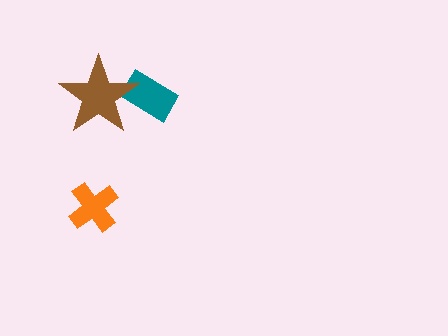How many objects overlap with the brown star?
1 object overlaps with the brown star.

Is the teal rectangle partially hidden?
Yes, it is partially covered by another shape.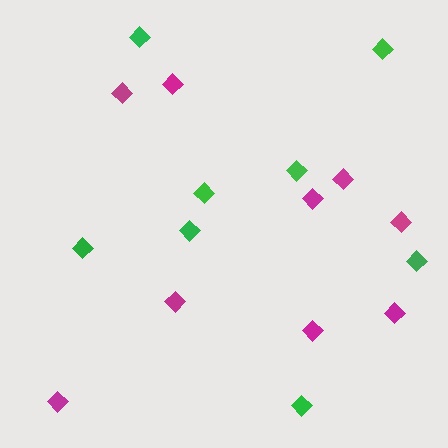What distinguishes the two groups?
There are 2 groups: one group of green diamonds (8) and one group of magenta diamonds (9).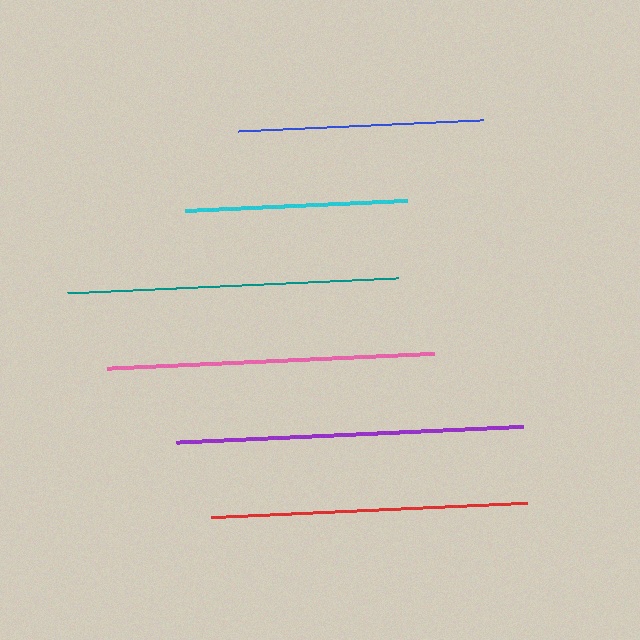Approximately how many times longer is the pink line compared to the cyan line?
The pink line is approximately 1.5 times the length of the cyan line.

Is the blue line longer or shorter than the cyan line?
The blue line is longer than the cyan line.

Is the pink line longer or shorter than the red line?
The pink line is longer than the red line.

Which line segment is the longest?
The purple line is the longest at approximately 347 pixels.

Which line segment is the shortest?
The cyan line is the shortest at approximately 222 pixels.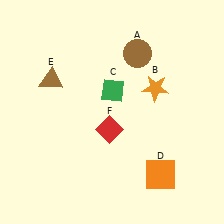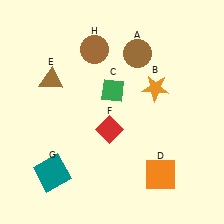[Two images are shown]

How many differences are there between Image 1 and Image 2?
There are 2 differences between the two images.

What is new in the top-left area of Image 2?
A brown circle (H) was added in the top-left area of Image 2.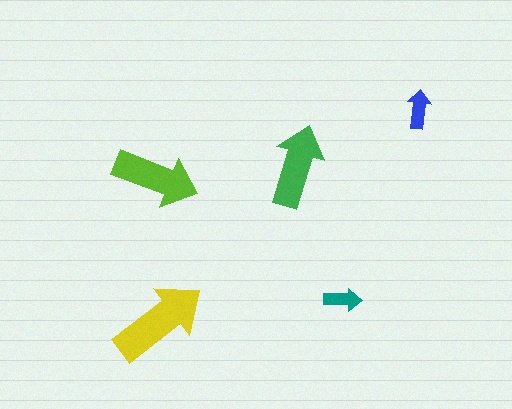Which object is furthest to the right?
The blue arrow is rightmost.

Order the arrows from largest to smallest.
the yellow one, the lime one, the green one, the blue one, the teal one.